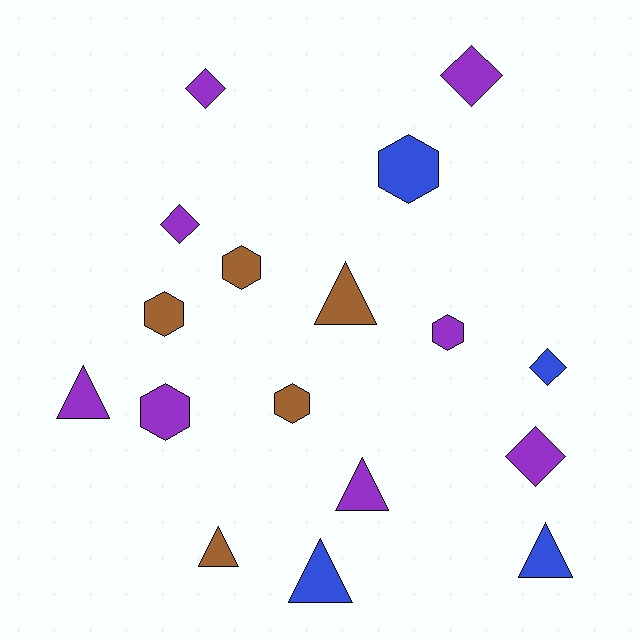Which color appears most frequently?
Purple, with 8 objects.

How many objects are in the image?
There are 17 objects.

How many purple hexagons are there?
There are 2 purple hexagons.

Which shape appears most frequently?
Triangle, with 6 objects.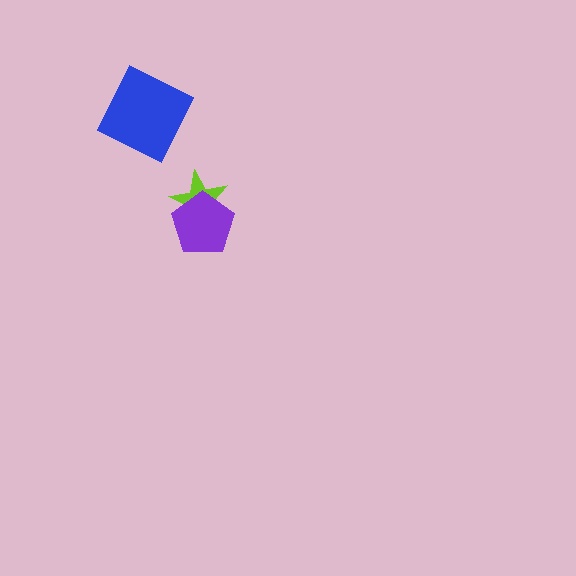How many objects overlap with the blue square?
0 objects overlap with the blue square.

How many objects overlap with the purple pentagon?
1 object overlaps with the purple pentagon.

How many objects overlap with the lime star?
1 object overlaps with the lime star.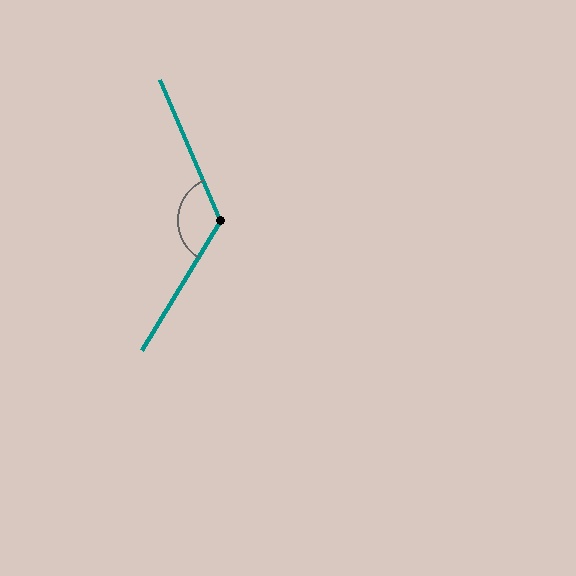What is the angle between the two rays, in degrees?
Approximately 125 degrees.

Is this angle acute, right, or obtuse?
It is obtuse.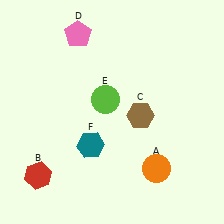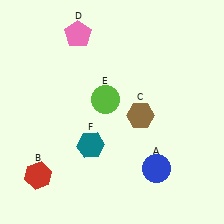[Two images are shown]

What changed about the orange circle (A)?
In Image 1, A is orange. In Image 2, it changed to blue.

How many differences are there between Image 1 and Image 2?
There is 1 difference between the two images.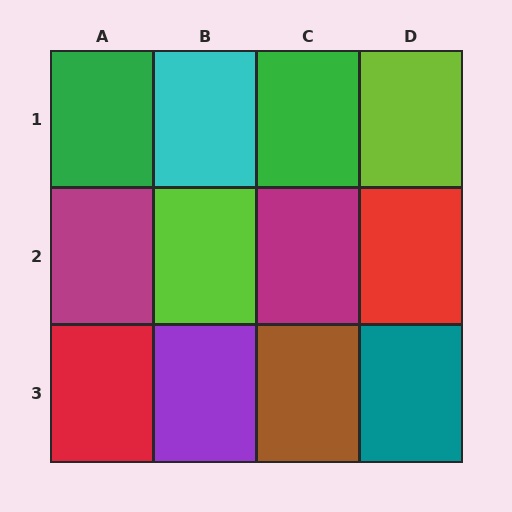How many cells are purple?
1 cell is purple.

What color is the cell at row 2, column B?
Lime.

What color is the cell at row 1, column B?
Cyan.